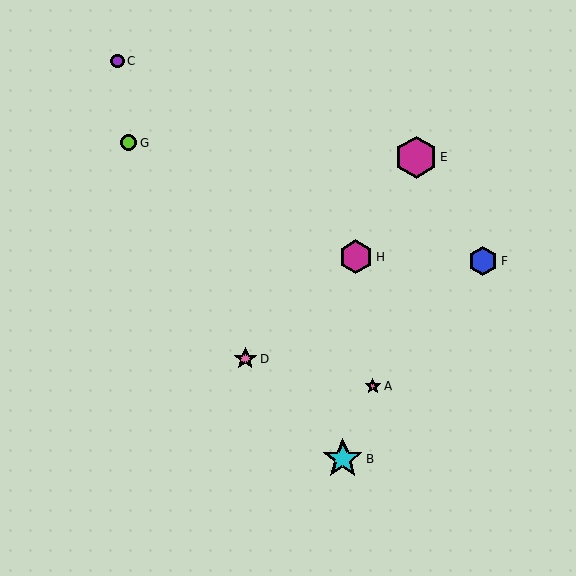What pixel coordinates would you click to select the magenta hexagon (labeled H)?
Click at (356, 257) to select the magenta hexagon H.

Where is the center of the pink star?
The center of the pink star is at (373, 386).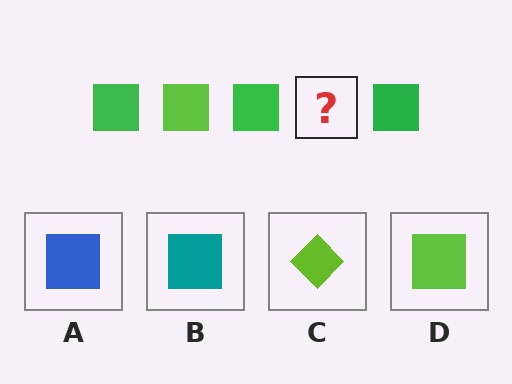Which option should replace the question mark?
Option D.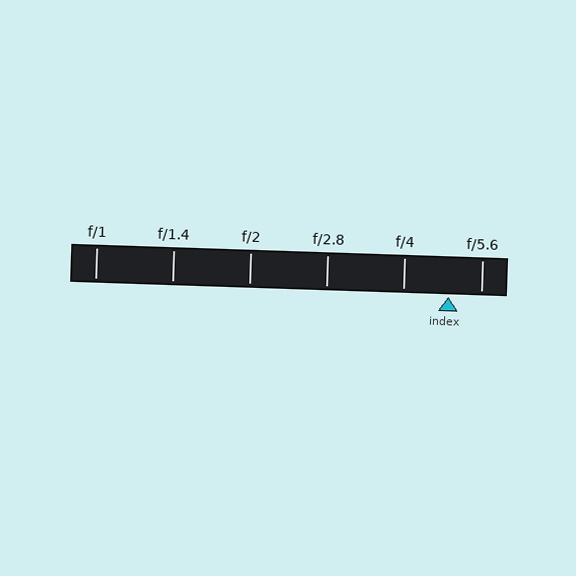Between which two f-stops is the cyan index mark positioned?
The index mark is between f/4 and f/5.6.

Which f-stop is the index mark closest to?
The index mark is closest to f/5.6.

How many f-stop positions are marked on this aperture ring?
There are 6 f-stop positions marked.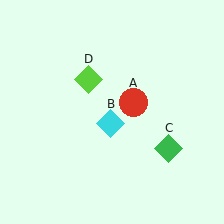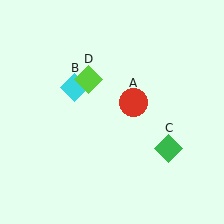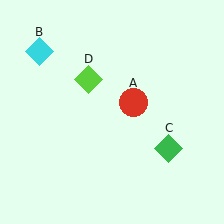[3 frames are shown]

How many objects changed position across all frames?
1 object changed position: cyan diamond (object B).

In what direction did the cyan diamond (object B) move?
The cyan diamond (object B) moved up and to the left.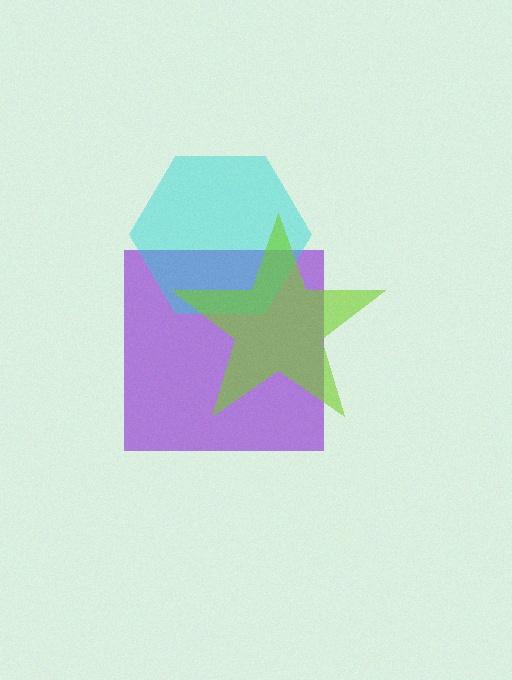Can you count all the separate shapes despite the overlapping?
Yes, there are 3 separate shapes.